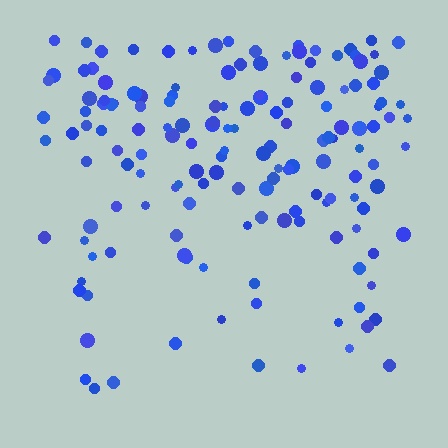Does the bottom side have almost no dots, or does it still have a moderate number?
Still a moderate number, just noticeably fewer than the top.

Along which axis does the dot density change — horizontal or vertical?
Vertical.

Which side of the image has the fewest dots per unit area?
The bottom.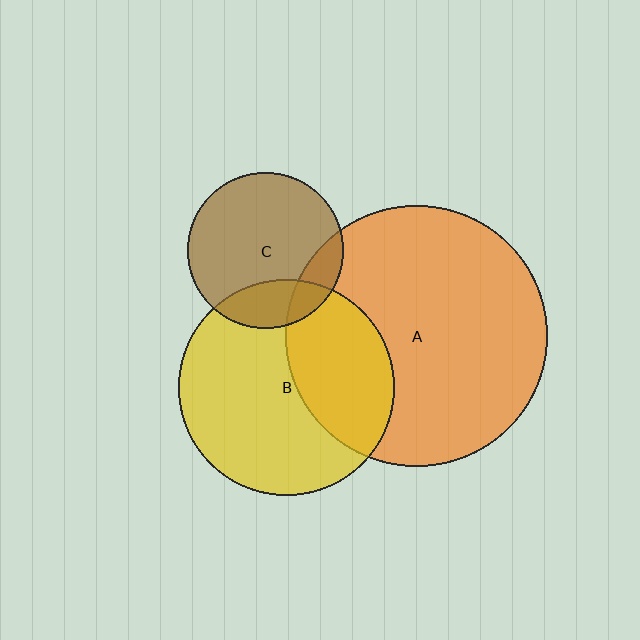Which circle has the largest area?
Circle A (orange).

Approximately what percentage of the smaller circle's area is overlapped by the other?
Approximately 35%.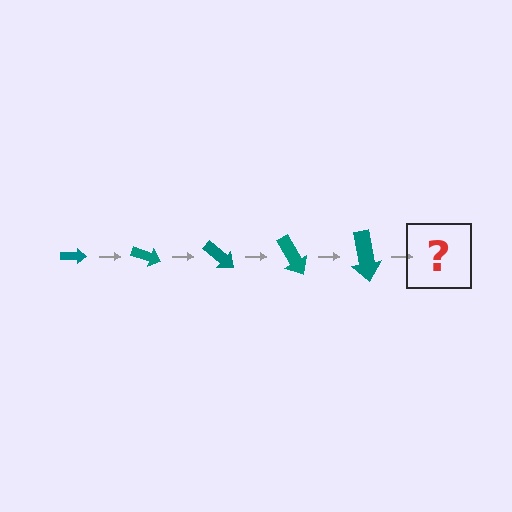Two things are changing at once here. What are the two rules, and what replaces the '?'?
The two rules are that the arrow grows larger each step and it rotates 20 degrees each step. The '?' should be an arrow, larger than the previous one and rotated 100 degrees from the start.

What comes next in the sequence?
The next element should be an arrow, larger than the previous one and rotated 100 degrees from the start.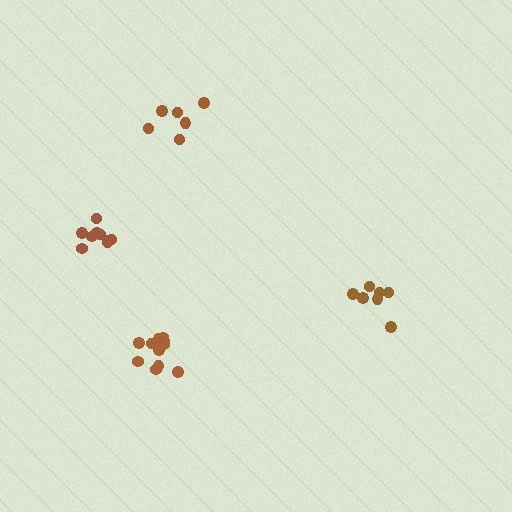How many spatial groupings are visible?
There are 4 spatial groupings.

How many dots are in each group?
Group 1: 6 dots, Group 2: 7 dots, Group 3: 11 dots, Group 4: 9 dots (33 total).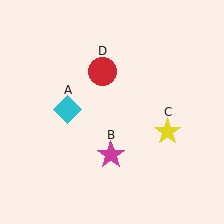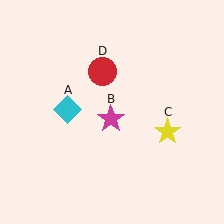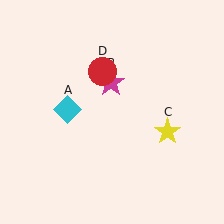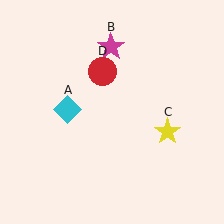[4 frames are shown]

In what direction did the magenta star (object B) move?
The magenta star (object B) moved up.